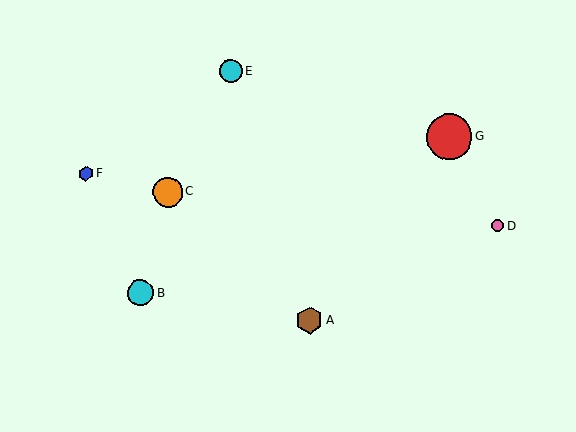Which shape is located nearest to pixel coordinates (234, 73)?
The cyan circle (labeled E) at (230, 71) is nearest to that location.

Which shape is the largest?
The red circle (labeled G) is the largest.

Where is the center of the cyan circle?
The center of the cyan circle is at (230, 71).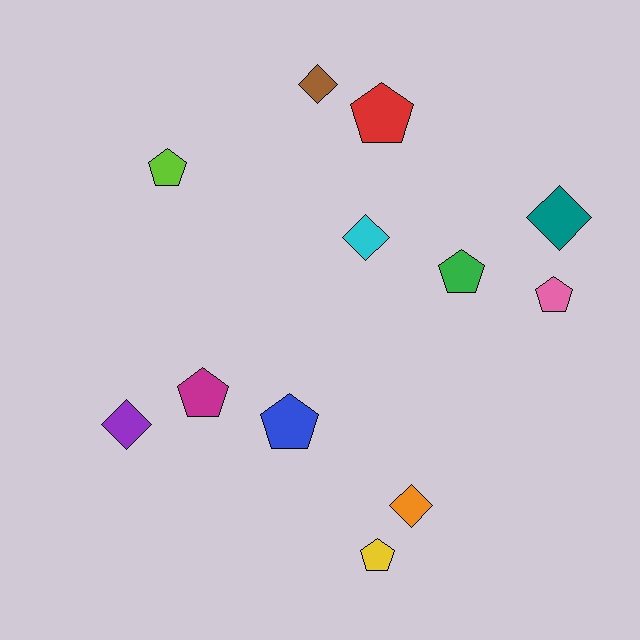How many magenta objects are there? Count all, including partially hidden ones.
There is 1 magenta object.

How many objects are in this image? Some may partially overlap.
There are 12 objects.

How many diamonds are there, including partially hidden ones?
There are 5 diamonds.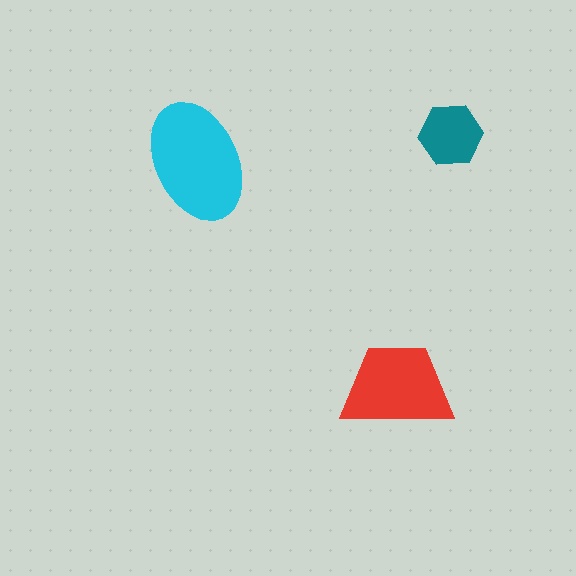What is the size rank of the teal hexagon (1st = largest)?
3rd.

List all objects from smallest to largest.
The teal hexagon, the red trapezoid, the cyan ellipse.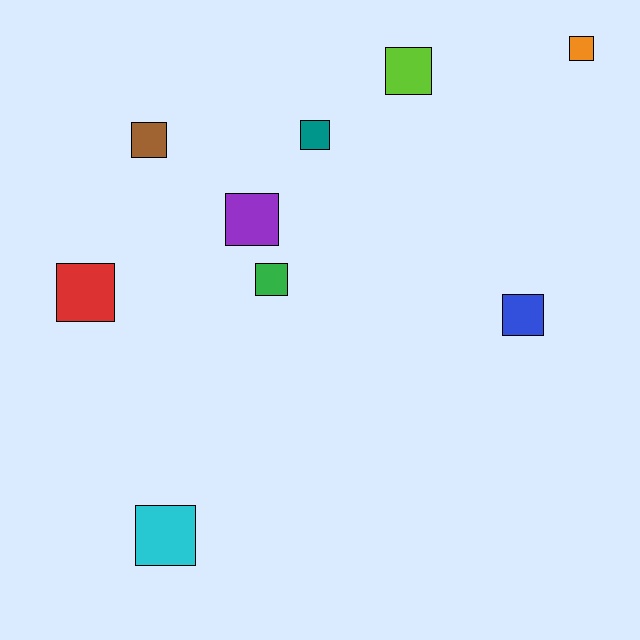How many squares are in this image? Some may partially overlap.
There are 9 squares.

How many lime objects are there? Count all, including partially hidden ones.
There is 1 lime object.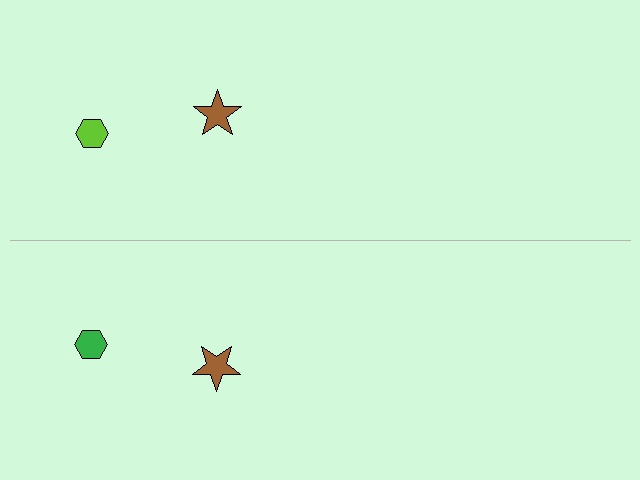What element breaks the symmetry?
The green hexagon on the bottom side breaks the symmetry — its mirror counterpart is lime.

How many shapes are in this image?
There are 4 shapes in this image.